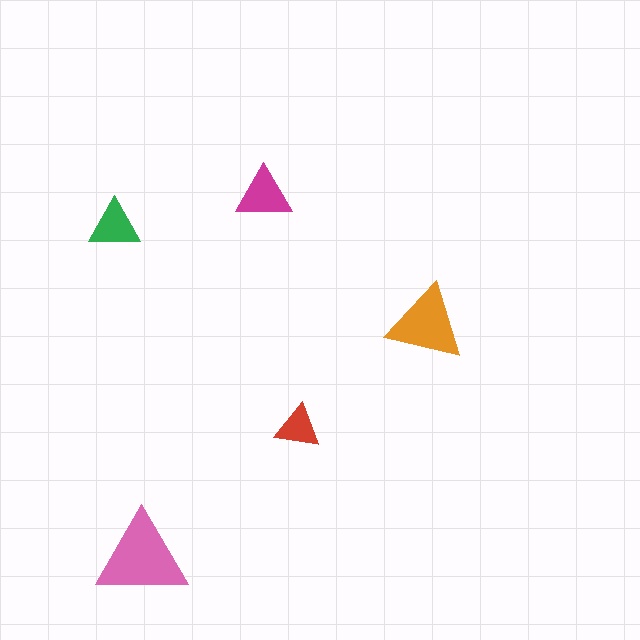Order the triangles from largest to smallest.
the pink one, the orange one, the magenta one, the green one, the red one.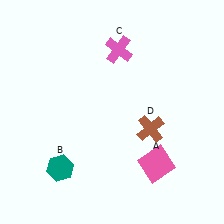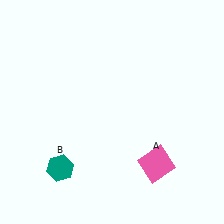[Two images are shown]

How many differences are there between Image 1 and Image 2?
There are 2 differences between the two images.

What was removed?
The pink cross (C), the brown cross (D) were removed in Image 2.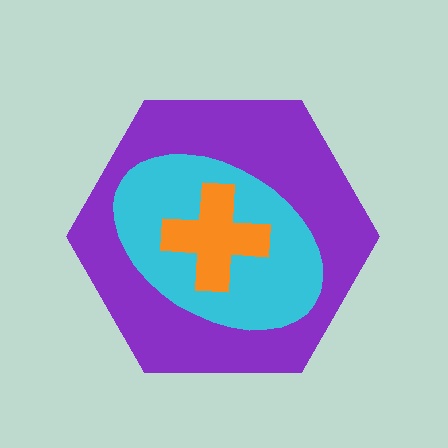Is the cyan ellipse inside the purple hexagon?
Yes.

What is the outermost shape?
The purple hexagon.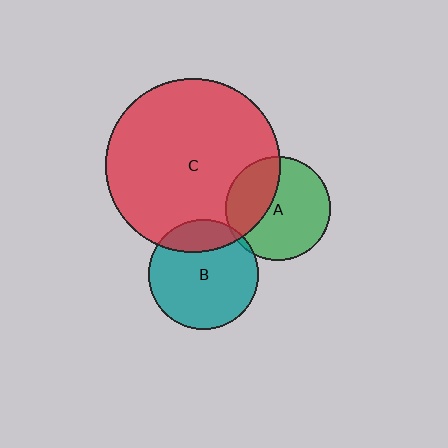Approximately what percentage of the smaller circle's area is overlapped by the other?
Approximately 5%.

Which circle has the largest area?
Circle C (red).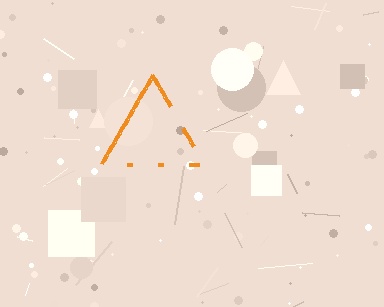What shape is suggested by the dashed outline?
The dashed outline suggests a triangle.